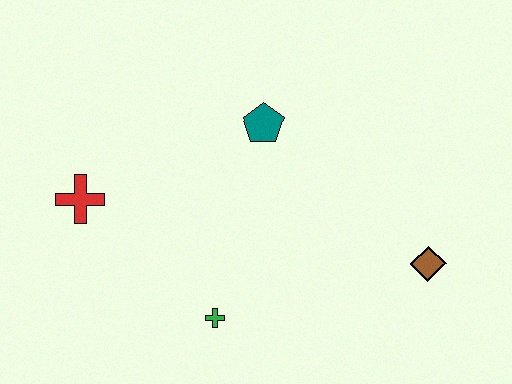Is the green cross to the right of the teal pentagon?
No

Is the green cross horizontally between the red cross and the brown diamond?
Yes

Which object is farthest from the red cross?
The brown diamond is farthest from the red cross.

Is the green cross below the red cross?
Yes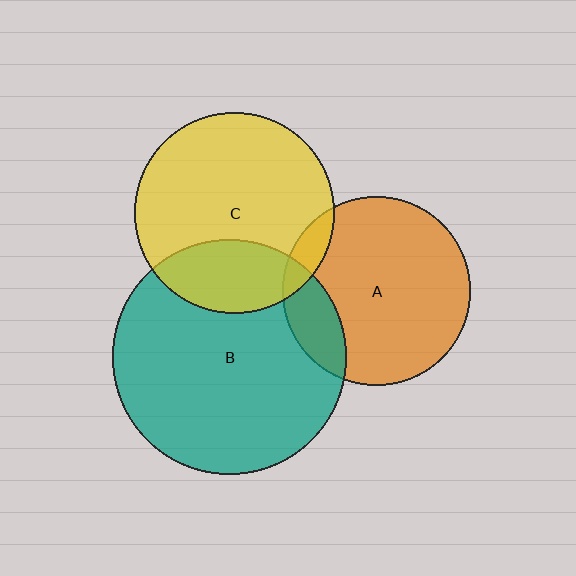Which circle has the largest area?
Circle B (teal).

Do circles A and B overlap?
Yes.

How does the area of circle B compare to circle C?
Approximately 1.4 times.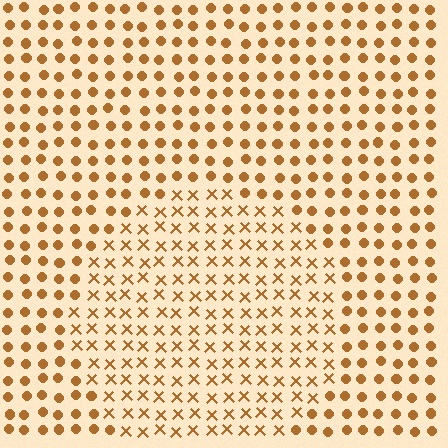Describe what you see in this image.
The image is filled with small brown elements arranged in a uniform grid. A circle-shaped region contains X marks, while the surrounding area contains circles. The boundary is defined purely by the change in element shape.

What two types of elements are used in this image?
The image uses X marks inside the circle region and circles outside it.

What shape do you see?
I see a circle.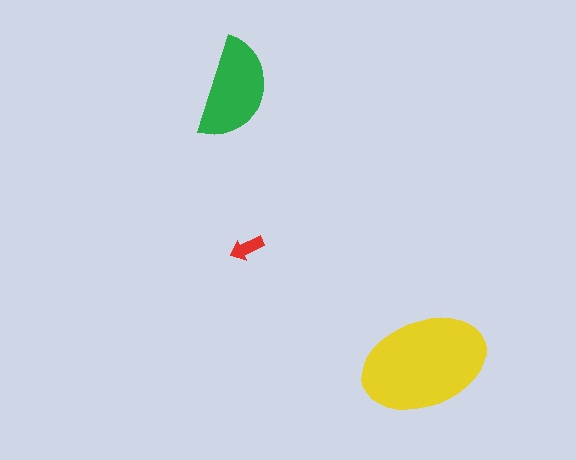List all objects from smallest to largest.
The red arrow, the green semicircle, the yellow ellipse.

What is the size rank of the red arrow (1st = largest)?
3rd.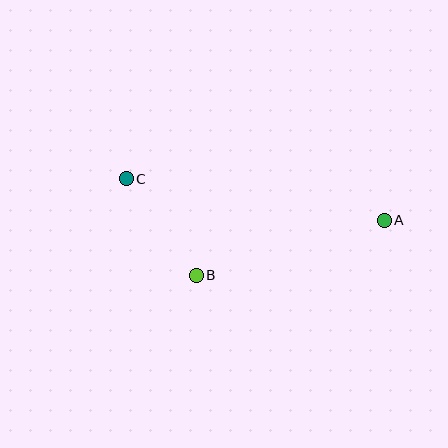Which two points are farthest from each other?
Points A and C are farthest from each other.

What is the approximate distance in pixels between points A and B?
The distance between A and B is approximately 196 pixels.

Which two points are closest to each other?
Points B and C are closest to each other.